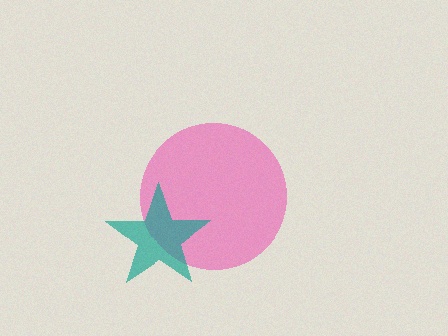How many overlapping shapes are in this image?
There are 2 overlapping shapes in the image.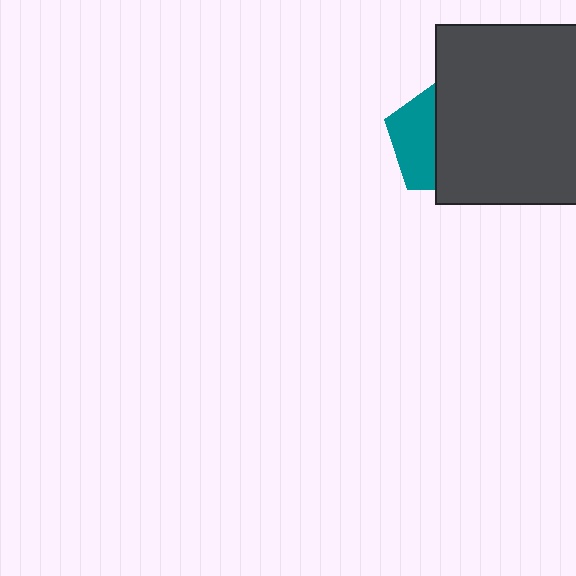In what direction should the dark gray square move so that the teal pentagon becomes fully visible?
The dark gray square should move right. That is the shortest direction to clear the overlap and leave the teal pentagon fully visible.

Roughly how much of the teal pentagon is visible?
A small part of it is visible (roughly 40%).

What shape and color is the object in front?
The object in front is a dark gray square.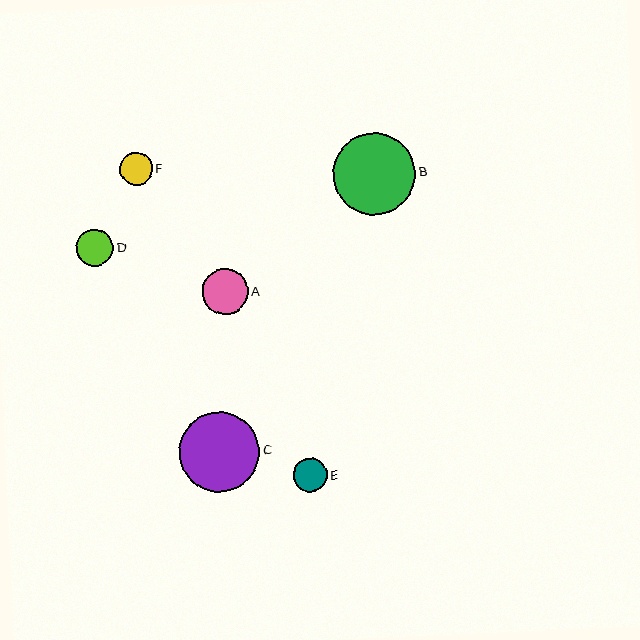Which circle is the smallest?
Circle F is the smallest with a size of approximately 33 pixels.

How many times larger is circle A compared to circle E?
Circle A is approximately 1.4 times the size of circle E.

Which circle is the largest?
Circle B is the largest with a size of approximately 82 pixels.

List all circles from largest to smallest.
From largest to smallest: B, C, A, D, E, F.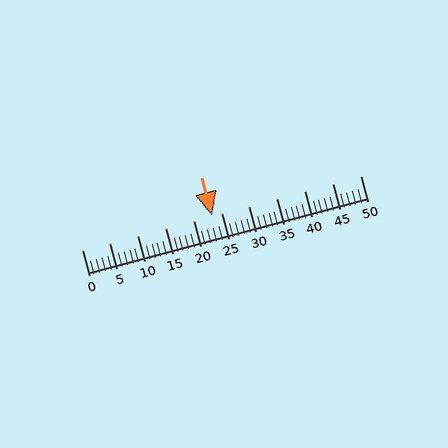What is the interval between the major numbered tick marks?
The major tick marks are spaced 5 units apart.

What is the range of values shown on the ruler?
The ruler shows values from 0 to 50.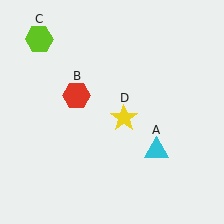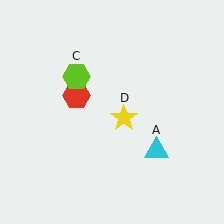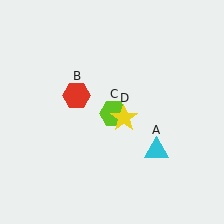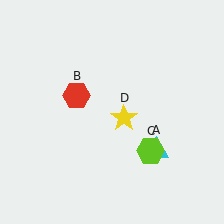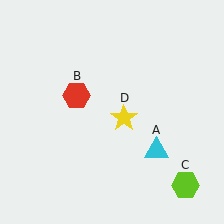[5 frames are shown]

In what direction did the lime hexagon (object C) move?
The lime hexagon (object C) moved down and to the right.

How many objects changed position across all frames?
1 object changed position: lime hexagon (object C).